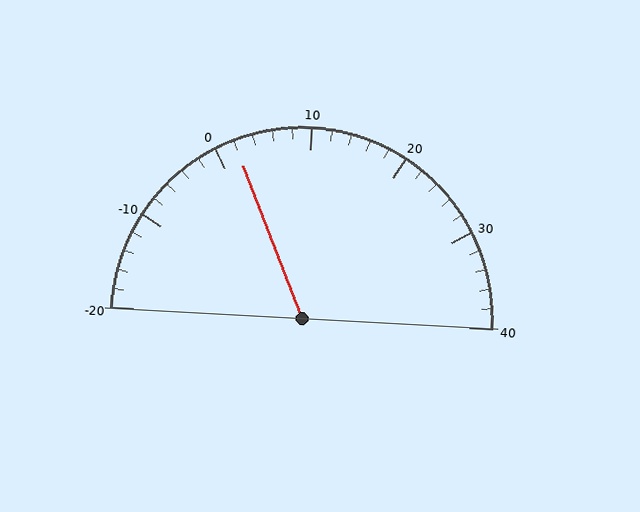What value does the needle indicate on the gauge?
The needle indicates approximately 2.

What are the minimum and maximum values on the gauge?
The gauge ranges from -20 to 40.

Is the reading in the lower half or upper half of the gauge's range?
The reading is in the lower half of the range (-20 to 40).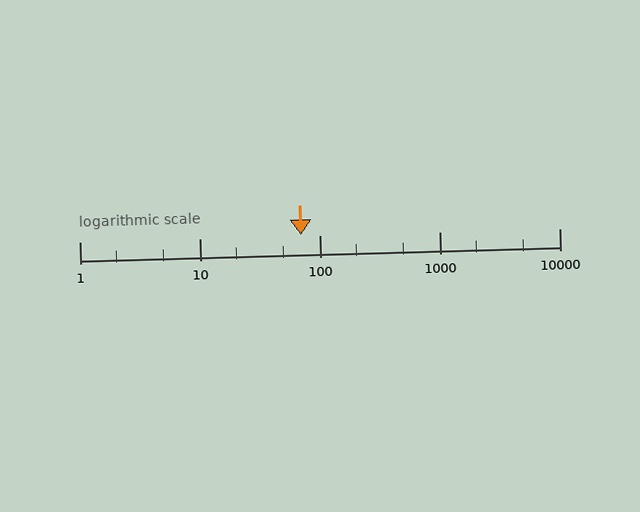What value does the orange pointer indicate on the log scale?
The pointer indicates approximately 70.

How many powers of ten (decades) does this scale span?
The scale spans 4 decades, from 1 to 10000.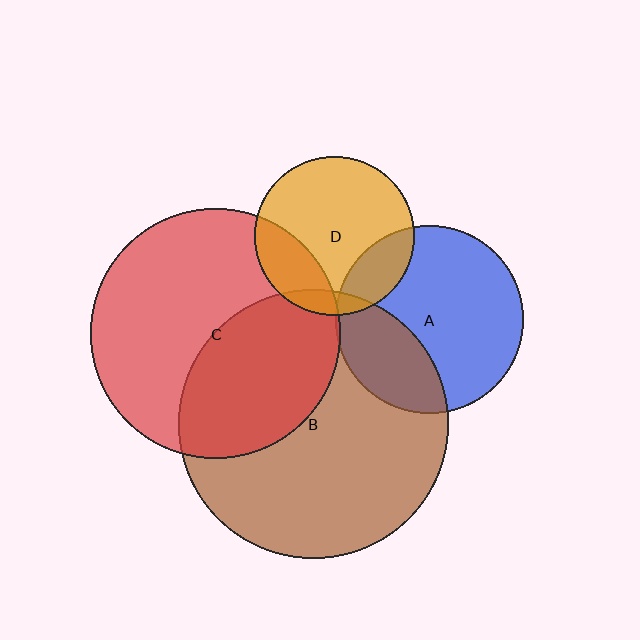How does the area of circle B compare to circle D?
Approximately 2.8 times.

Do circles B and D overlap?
Yes.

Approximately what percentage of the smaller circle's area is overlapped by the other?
Approximately 10%.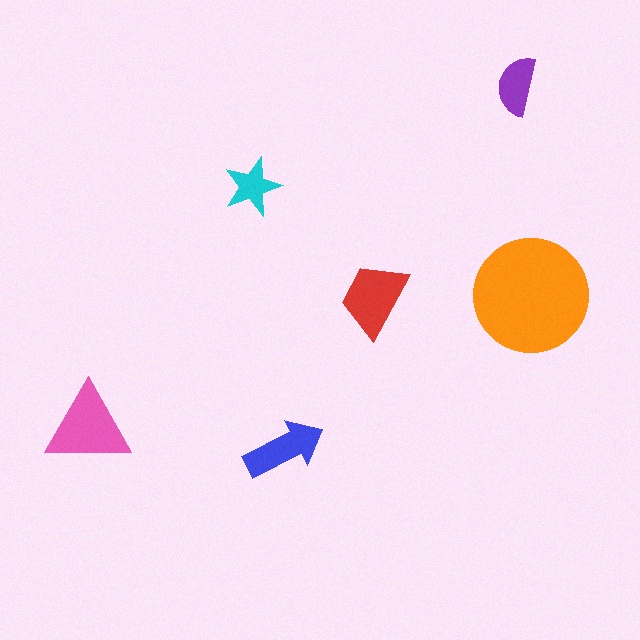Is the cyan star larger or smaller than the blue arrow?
Smaller.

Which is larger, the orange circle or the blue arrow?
The orange circle.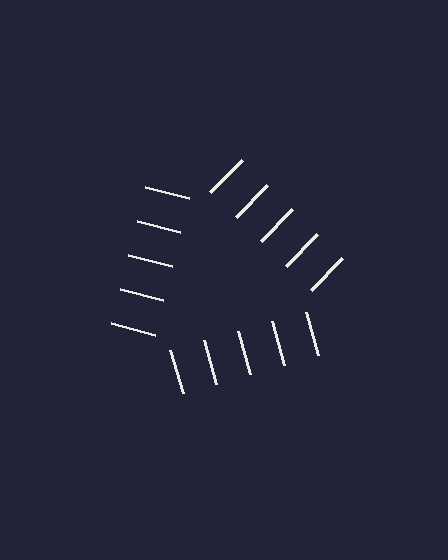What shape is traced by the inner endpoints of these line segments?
An illusory triangle — the line segments terminate on its edges but no continuous stroke is drawn.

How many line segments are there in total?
15 — 5 along each of the 3 edges.